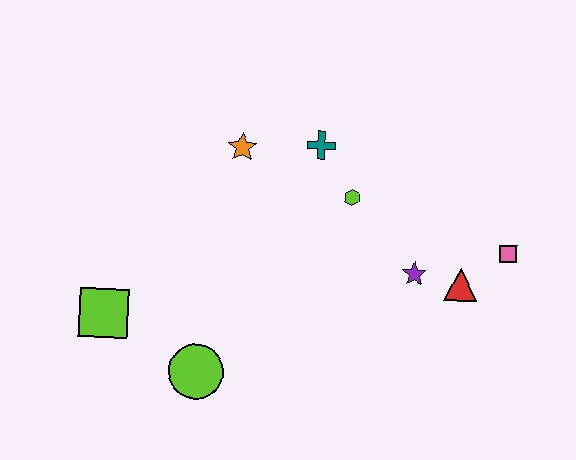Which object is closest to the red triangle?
The purple star is closest to the red triangle.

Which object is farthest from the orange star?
The pink square is farthest from the orange star.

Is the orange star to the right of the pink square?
No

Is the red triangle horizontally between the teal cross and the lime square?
No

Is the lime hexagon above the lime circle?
Yes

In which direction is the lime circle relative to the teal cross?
The lime circle is below the teal cross.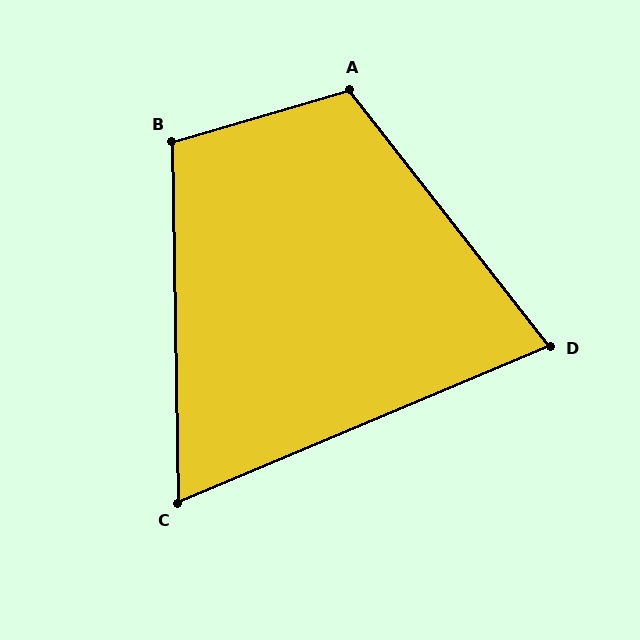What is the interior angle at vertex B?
Approximately 105 degrees (obtuse).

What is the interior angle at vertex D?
Approximately 75 degrees (acute).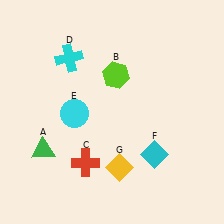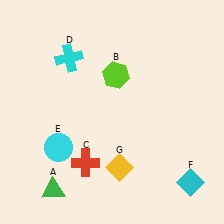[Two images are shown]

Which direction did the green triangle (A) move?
The green triangle (A) moved down.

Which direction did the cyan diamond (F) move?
The cyan diamond (F) moved right.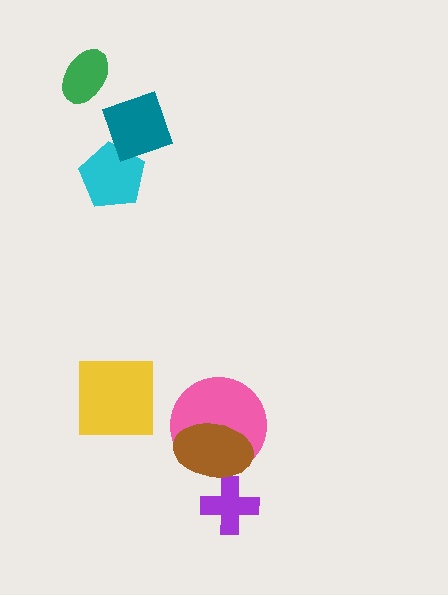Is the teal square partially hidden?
No, no other shape covers it.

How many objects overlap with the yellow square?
0 objects overlap with the yellow square.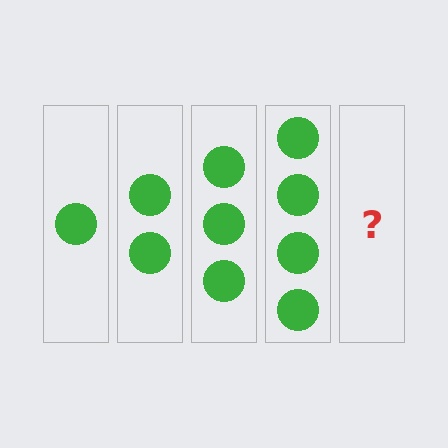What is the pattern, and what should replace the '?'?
The pattern is that each step adds one more circle. The '?' should be 5 circles.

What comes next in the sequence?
The next element should be 5 circles.